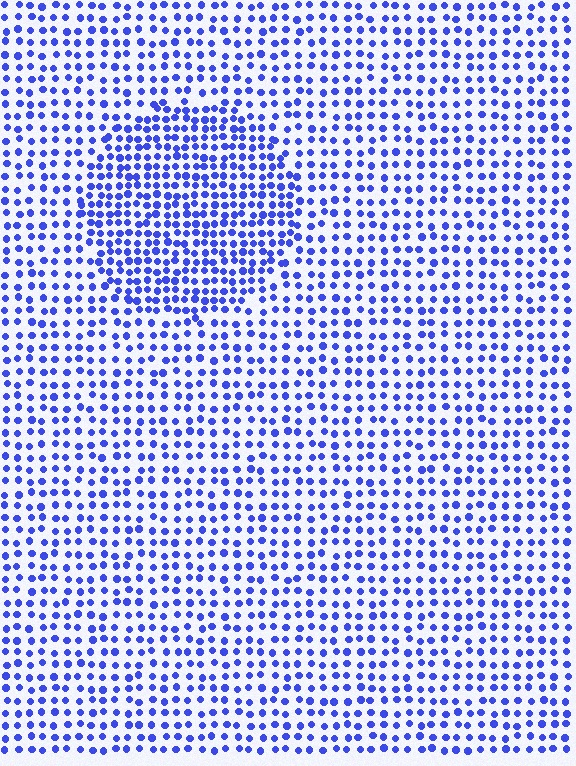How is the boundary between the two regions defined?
The boundary is defined by a change in element density (approximately 1.6x ratio). All elements are the same color, size, and shape.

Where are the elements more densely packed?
The elements are more densely packed inside the circle boundary.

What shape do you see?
I see a circle.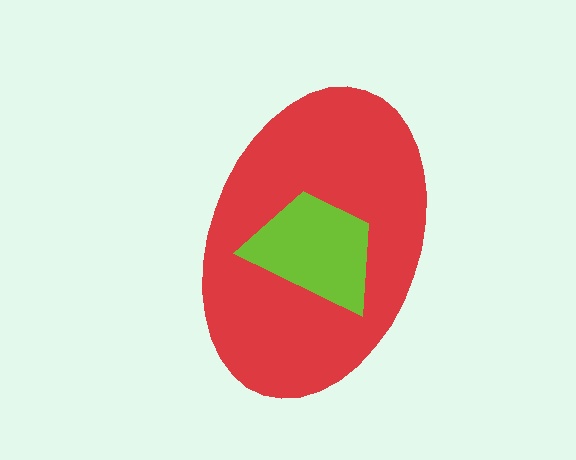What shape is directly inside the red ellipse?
The lime trapezoid.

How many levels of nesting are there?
2.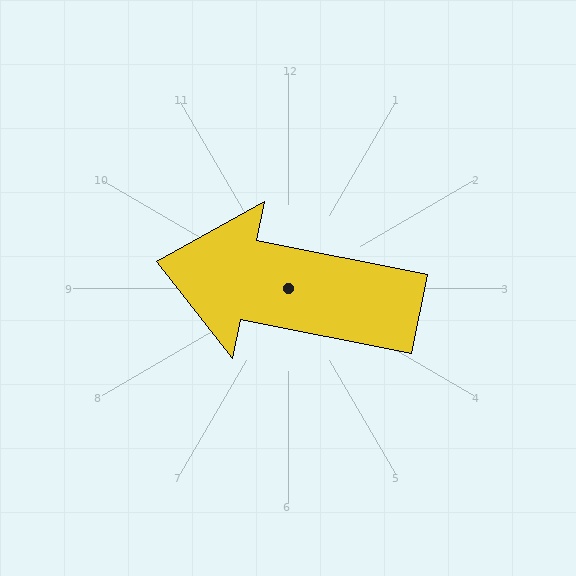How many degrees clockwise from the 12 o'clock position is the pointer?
Approximately 281 degrees.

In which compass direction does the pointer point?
West.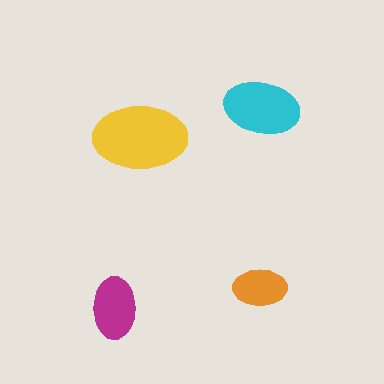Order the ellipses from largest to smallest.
the yellow one, the cyan one, the magenta one, the orange one.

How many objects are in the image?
There are 4 objects in the image.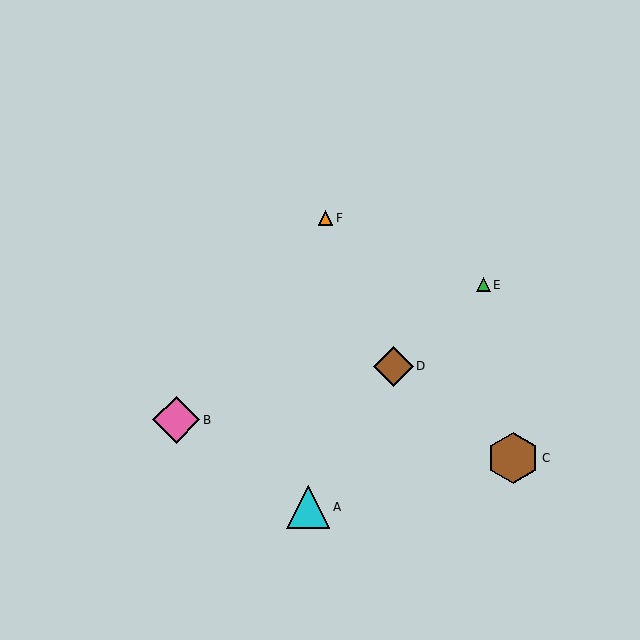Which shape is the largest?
The brown hexagon (labeled C) is the largest.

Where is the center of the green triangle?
The center of the green triangle is at (483, 285).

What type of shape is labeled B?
Shape B is a pink diamond.